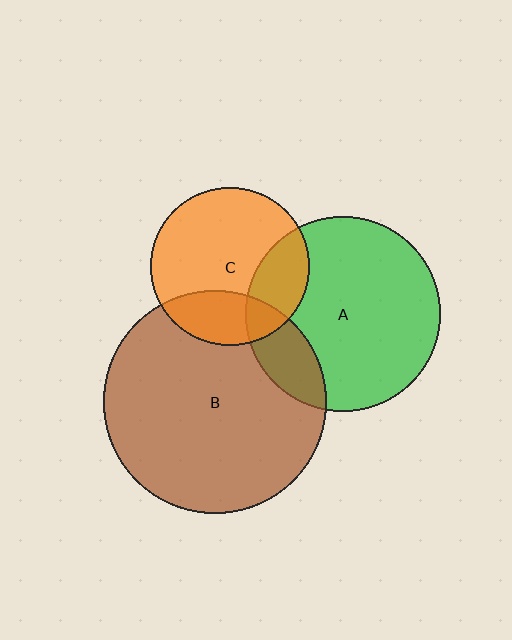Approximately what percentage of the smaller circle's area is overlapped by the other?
Approximately 25%.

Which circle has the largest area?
Circle B (brown).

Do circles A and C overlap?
Yes.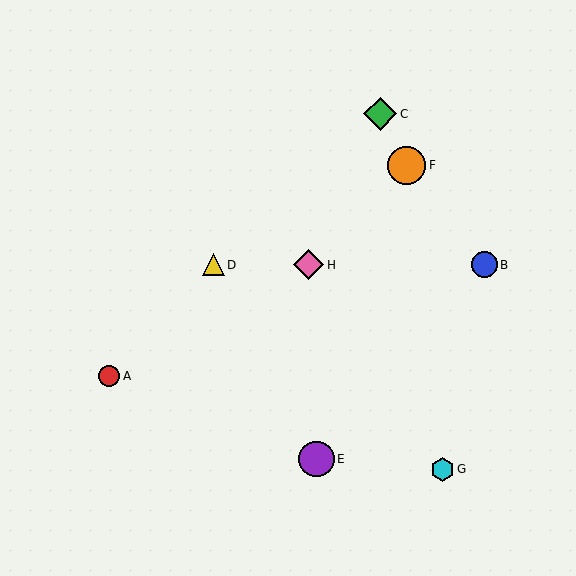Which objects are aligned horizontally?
Objects B, D, H are aligned horizontally.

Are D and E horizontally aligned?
No, D is at y≈265 and E is at y≈459.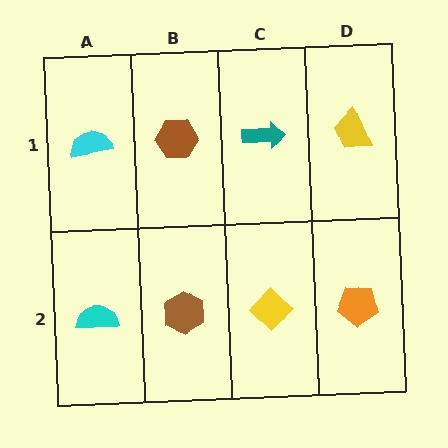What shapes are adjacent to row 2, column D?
A yellow trapezoid (row 1, column D), a yellow diamond (row 2, column C).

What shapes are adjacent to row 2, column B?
A brown hexagon (row 1, column B), a cyan semicircle (row 2, column A), a yellow diamond (row 2, column C).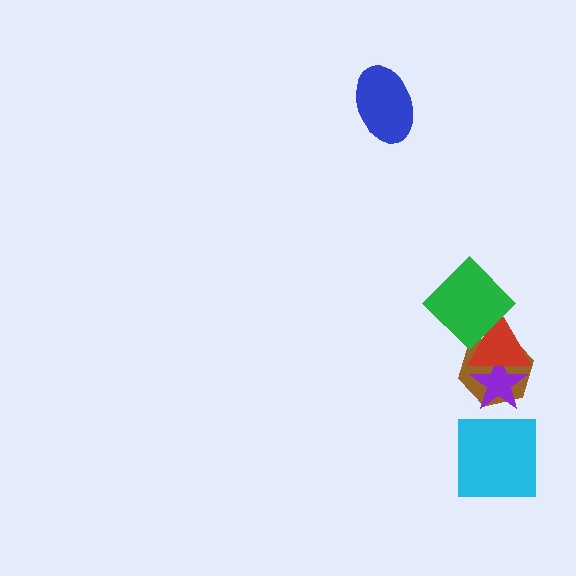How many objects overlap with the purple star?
2 objects overlap with the purple star.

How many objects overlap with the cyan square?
0 objects overlap with the cyan square.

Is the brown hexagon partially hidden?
Yes, it is partially covered by another shape.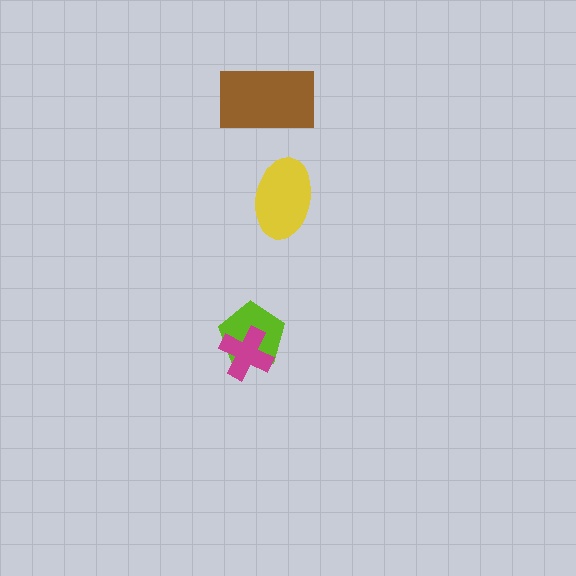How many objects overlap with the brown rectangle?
0 objects overlap with the brown rectangle.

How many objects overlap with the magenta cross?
1 object overlaps with the magenta cross.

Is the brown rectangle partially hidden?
No, no other shape covers it.